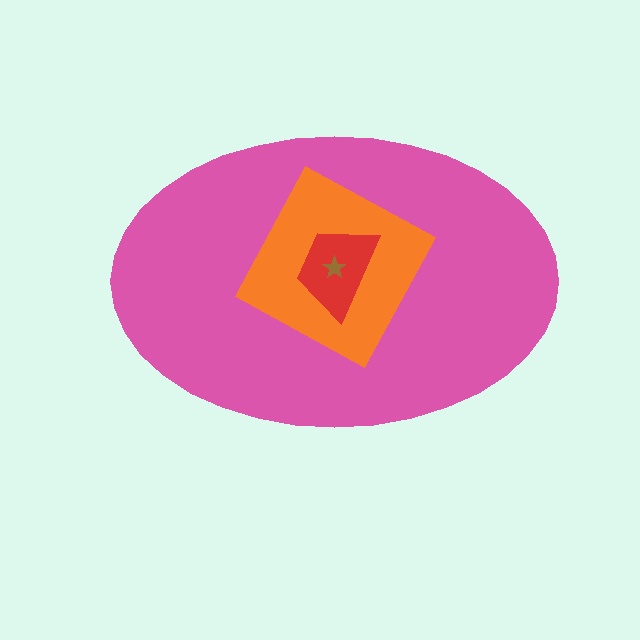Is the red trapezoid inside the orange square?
Yes.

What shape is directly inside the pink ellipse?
The orange square.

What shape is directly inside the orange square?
The red trapezoid.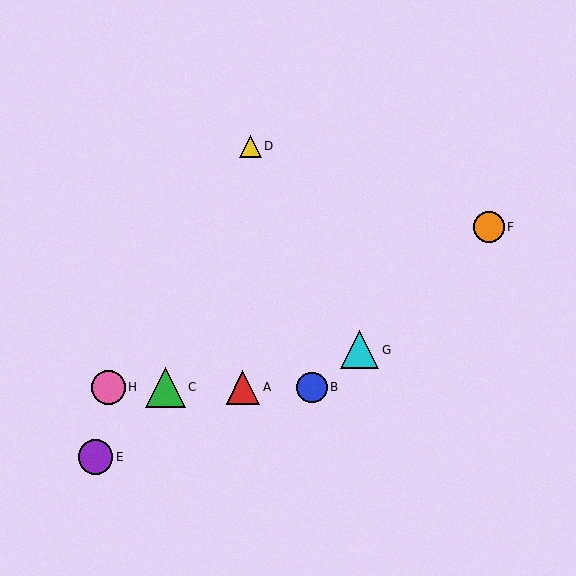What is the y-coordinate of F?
Object F is at y≈227.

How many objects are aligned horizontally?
4 objects (A, B, C, H) are aligned horizontally.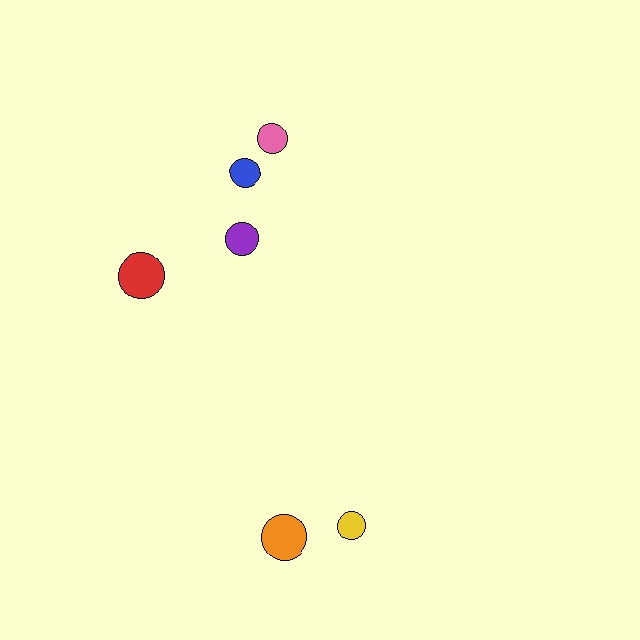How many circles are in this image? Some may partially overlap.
There are 6 circles.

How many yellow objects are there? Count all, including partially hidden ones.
There is 1 yellow object.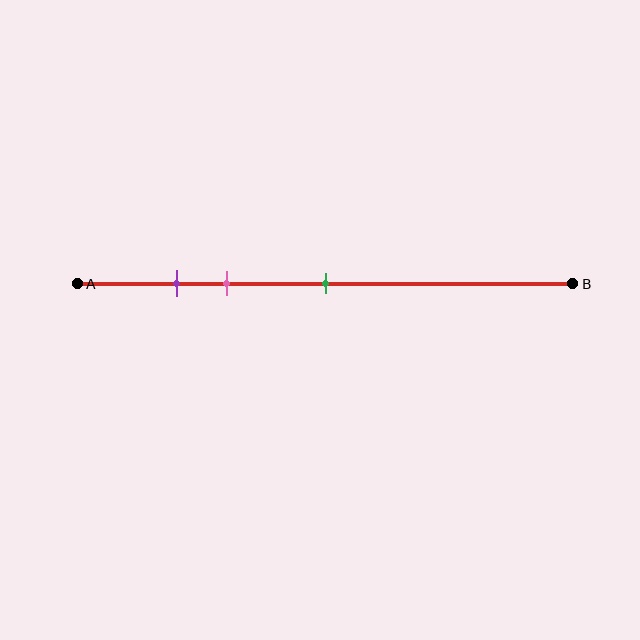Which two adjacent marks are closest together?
The purple and pink marks are the closest adjacent pair.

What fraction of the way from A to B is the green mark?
The green mark is approximately 50% (0.5) of the way from A to B.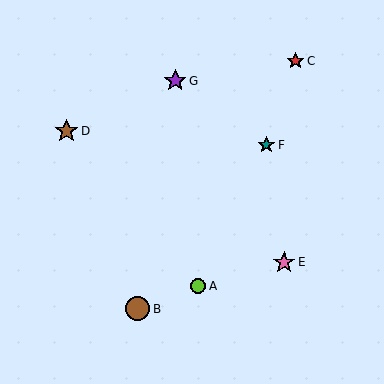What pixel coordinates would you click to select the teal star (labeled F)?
Click at (266, 145) to select the teal star F.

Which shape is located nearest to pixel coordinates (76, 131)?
The brown star (labeled D) at (67, 131) is nearest to that location.